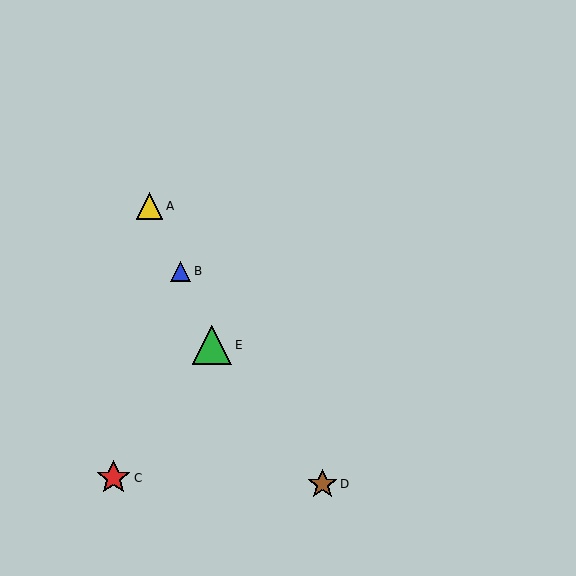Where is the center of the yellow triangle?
The center of the yellow triangle is at (150, 206).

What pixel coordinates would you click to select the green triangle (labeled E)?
Click at (212, 345) to select the green triangle E.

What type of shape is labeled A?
Shape A is a yellow triangle.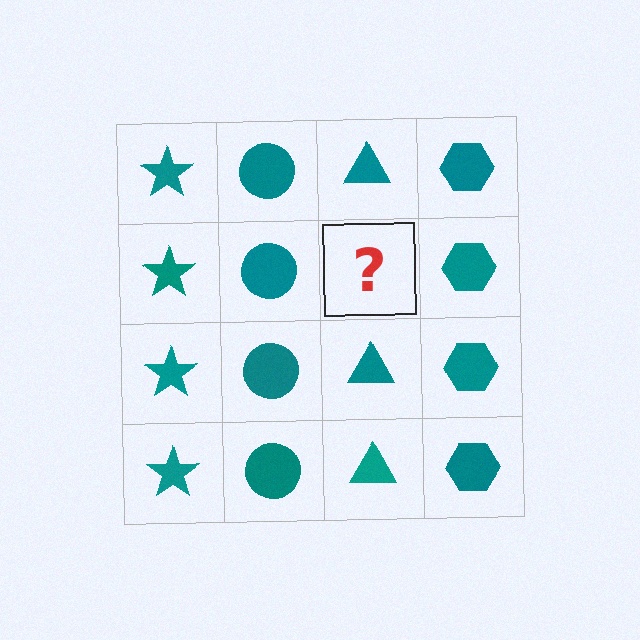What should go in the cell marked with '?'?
The missing cell should contain a teal triangle.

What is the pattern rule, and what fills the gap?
The rule is that each column has a consistent shape. The gap should be filled with a teal triangle.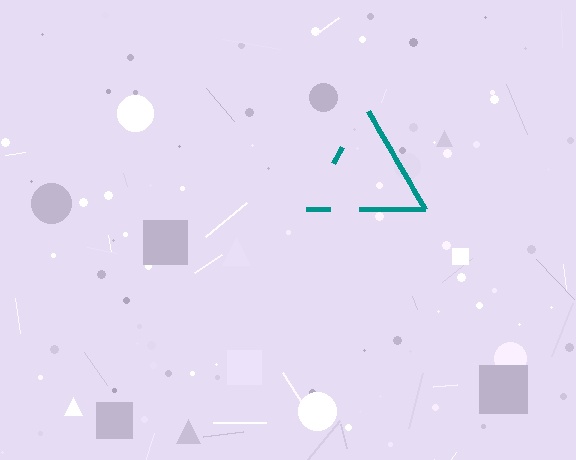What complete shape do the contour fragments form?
The contour fragments form a triangle.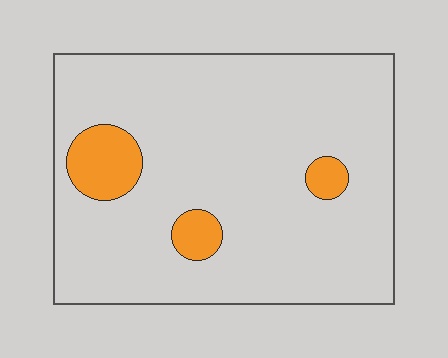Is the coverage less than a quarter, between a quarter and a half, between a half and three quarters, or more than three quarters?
Less than a quarter.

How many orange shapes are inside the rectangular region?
3.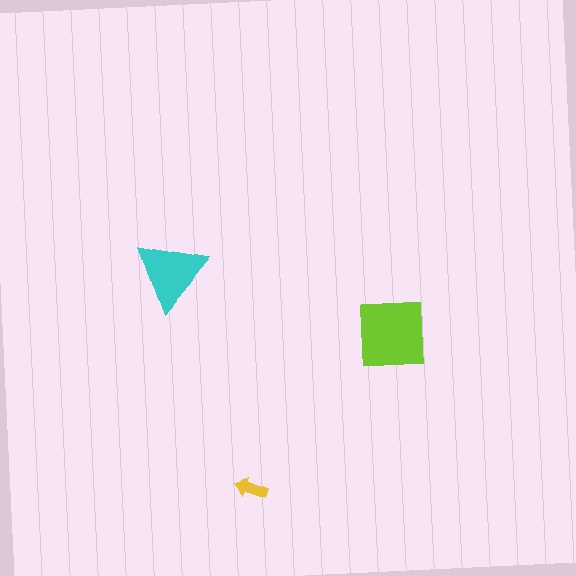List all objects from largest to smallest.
The lime square, the cyan triangle, the yellow arrow.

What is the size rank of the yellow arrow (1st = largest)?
3rd.